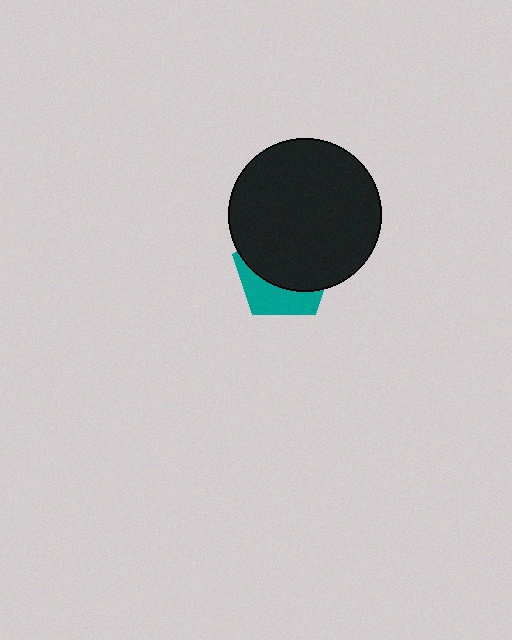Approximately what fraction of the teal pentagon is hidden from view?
Roughly 65% of the teal pentagon is hidden behind the black circle.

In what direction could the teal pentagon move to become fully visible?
The teal pentagon could move down. That would shift it out from behind the black circle entirely.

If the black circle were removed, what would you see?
You would see the complete teal pentagon.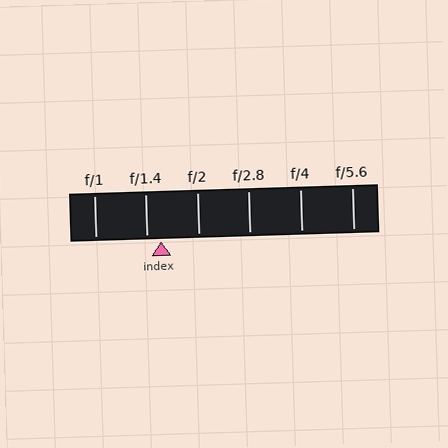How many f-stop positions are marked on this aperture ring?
There are 6 f-stop positions marked.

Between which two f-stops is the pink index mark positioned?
The index mark is between f/1.4 and f/2.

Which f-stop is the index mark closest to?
The index mark is closest to f/1.4.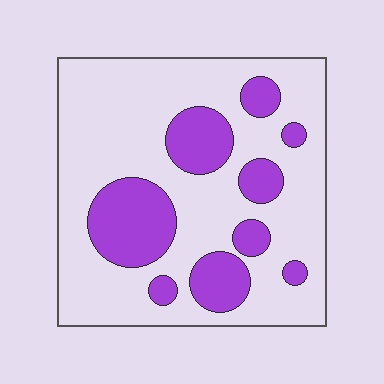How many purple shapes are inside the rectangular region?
9.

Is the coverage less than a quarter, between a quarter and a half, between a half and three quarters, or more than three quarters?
Between a quarter and a half.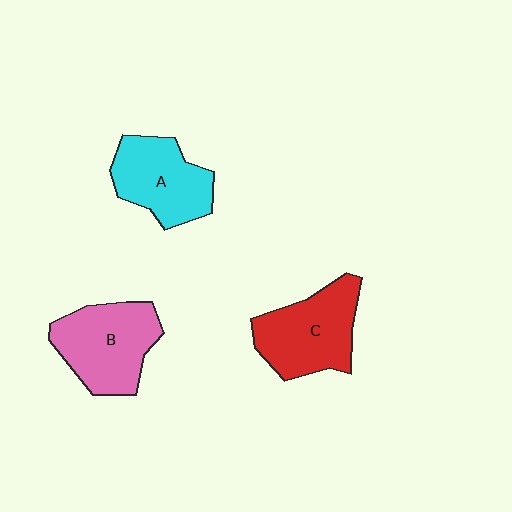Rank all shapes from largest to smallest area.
From largest to smallest: B (pink), C (red), A (cyan).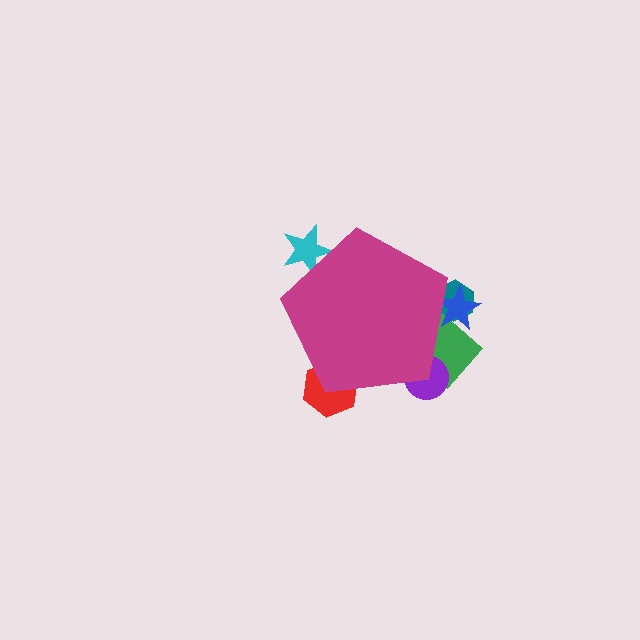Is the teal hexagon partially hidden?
Yes, the teal hexagon is partially hidden behind the magenta pentagon.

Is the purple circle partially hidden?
Yes, the purple circle is partially hidden behind the magenta pentagon.